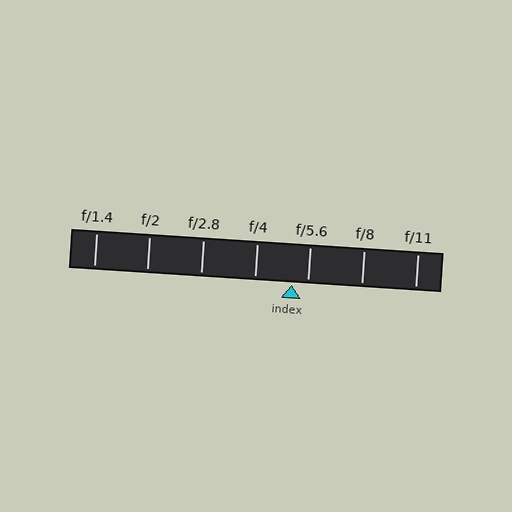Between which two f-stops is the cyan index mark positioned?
The index mark is between f/4 and f/5.6.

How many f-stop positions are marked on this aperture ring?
There are 7 f-stop positions marked.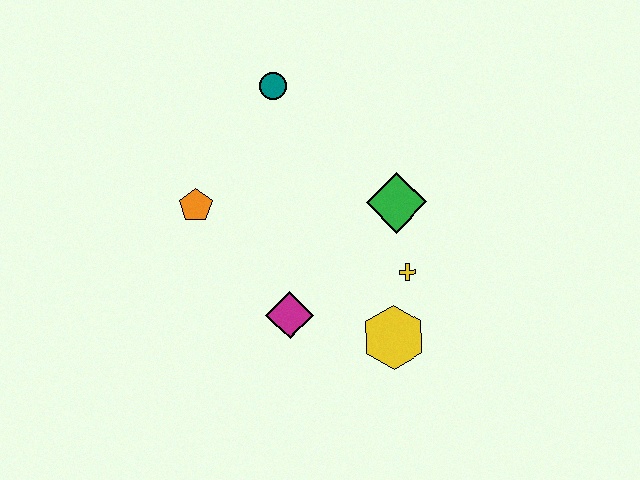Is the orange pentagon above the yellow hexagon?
Yes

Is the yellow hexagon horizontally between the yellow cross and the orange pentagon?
Yes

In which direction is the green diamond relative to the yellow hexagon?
The green diamond is above the yellow hexagon.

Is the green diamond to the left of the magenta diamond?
No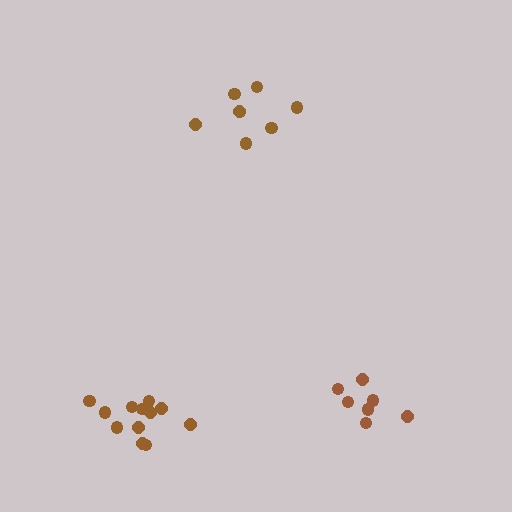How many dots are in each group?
Group 1: 8 dots, Group 2: 7 dots, Group 3: 12 dots (27 total).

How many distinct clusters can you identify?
There are 3 distinct clusters.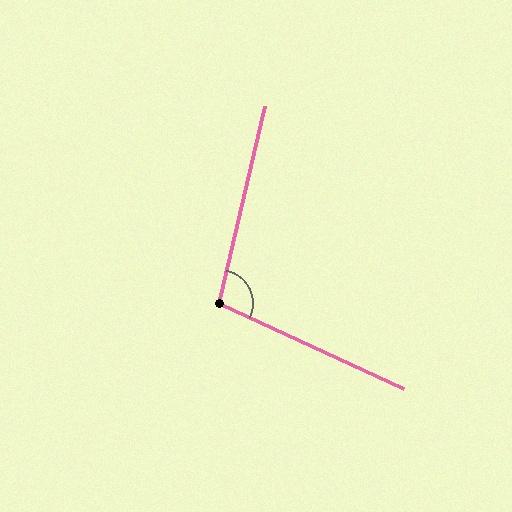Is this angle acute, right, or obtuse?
It is obtuse.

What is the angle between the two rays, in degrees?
Approximately 102 degrees.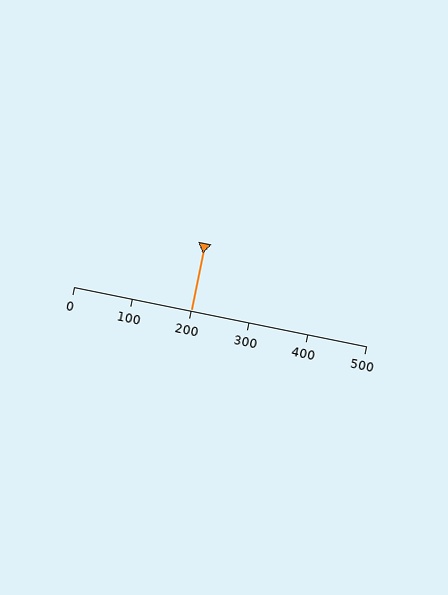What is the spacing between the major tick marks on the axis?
The major ticks are spaced 100 apart.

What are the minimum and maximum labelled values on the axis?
The axis runs from 0 to 500.